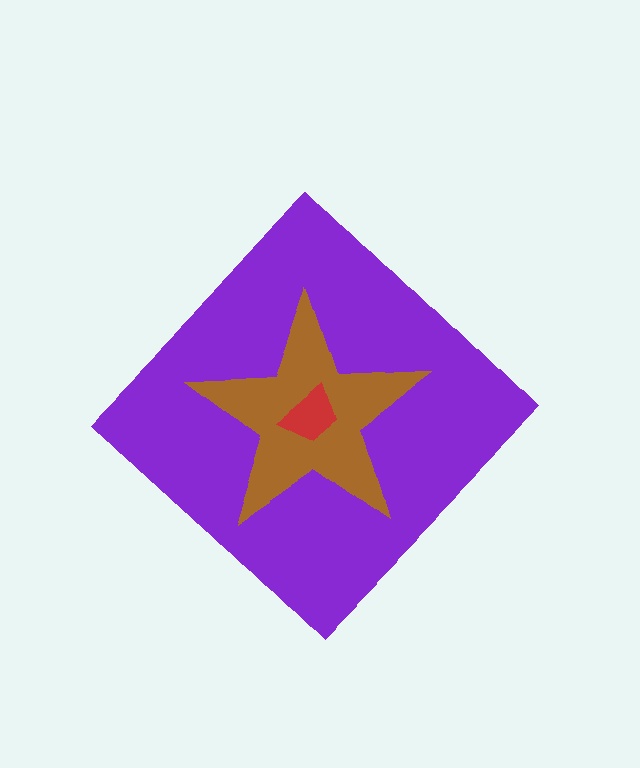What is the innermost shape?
The red trapezoid.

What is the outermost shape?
The purple diamond.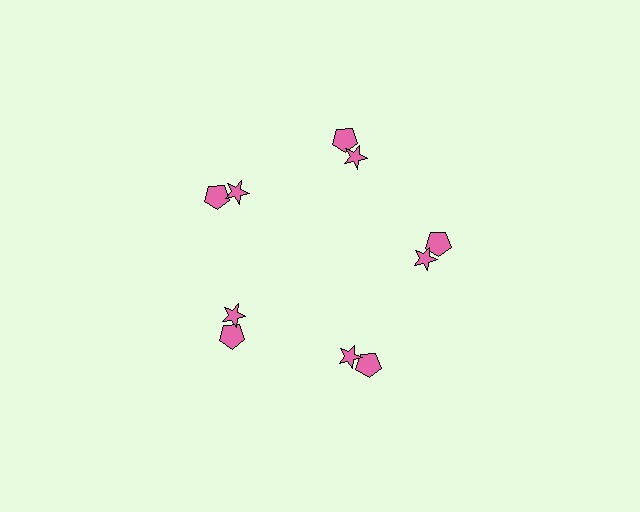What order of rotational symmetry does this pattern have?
This pattern has 5-fold rotational symmetry.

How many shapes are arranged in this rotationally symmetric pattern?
There are 10 shapes, arranged in 5 groups of 2.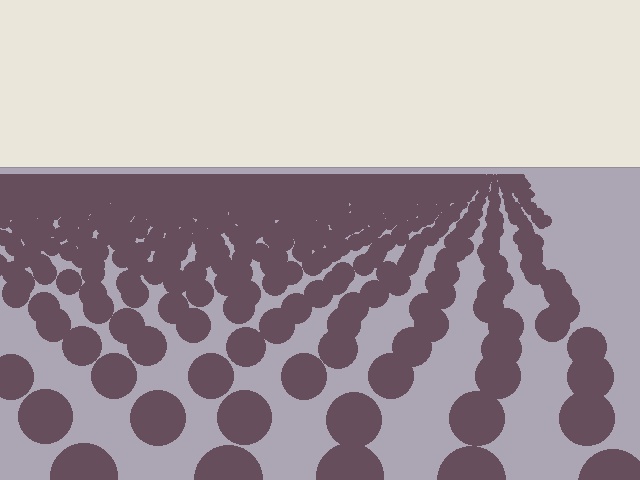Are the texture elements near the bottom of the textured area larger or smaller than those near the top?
Larger. Near the bottom, elements are closer to the viewer and appear at a bigger on-screen size.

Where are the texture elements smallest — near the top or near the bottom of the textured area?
Near the top.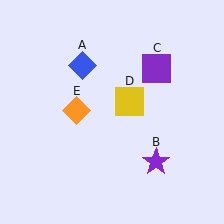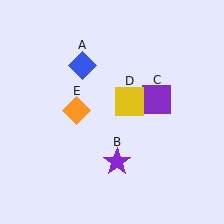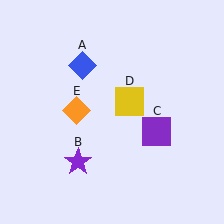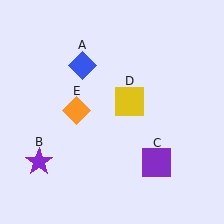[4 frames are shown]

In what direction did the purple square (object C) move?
The purple square (object C) moved down.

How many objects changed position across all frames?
2 objects changed position: purple star (object B), purple square (object C).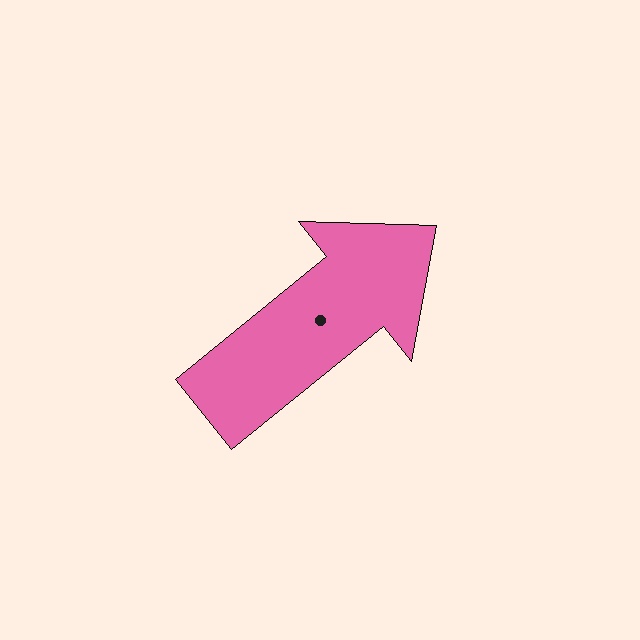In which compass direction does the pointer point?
Northeast.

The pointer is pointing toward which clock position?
Roughly 2 o'clock.